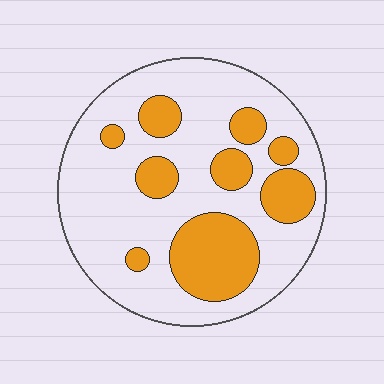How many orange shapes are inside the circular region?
9.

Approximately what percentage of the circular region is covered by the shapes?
Approximately 30%.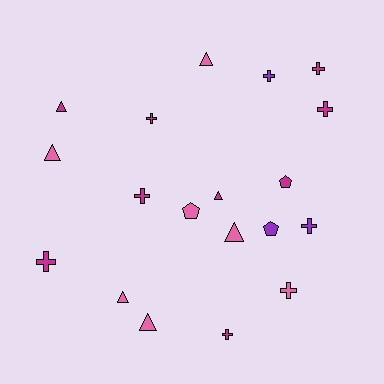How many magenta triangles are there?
There are 2 magenta triangles.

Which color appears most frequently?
Magenta, with 9 objects.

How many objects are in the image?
There are 19 objects.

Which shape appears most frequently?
Cross, with 9 objects.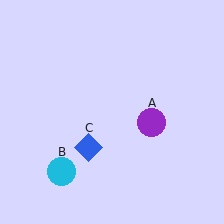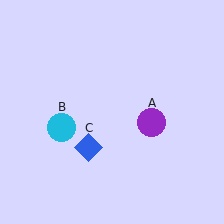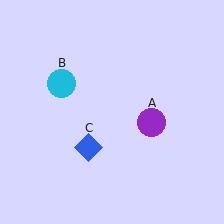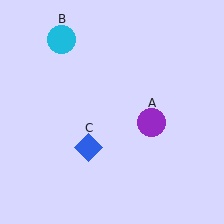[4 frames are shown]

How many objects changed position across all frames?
1 object changed position: cyan circle (object B).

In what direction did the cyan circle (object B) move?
The cyan circle (object B) moved up.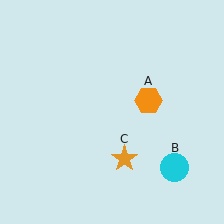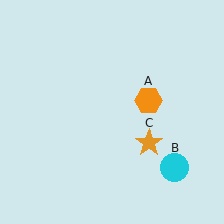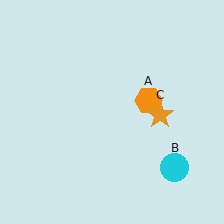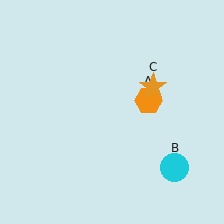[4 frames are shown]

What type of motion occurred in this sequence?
The orange star (object C) rotated counterclockwise around the center of the scene.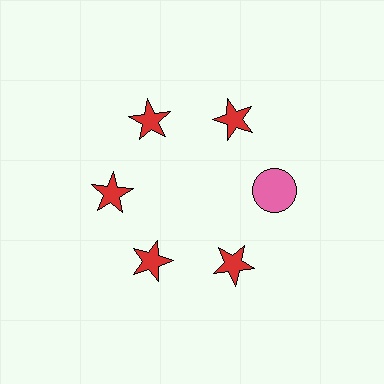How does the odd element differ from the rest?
It differs in both color (pink instead of red) and shape (circle instead of star).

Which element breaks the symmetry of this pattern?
The pink circle at roughly the 3 o'clock position breaks the symmetry. All other shapes are red stars.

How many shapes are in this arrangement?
There are 6 shapes arranged in a ring pattern.